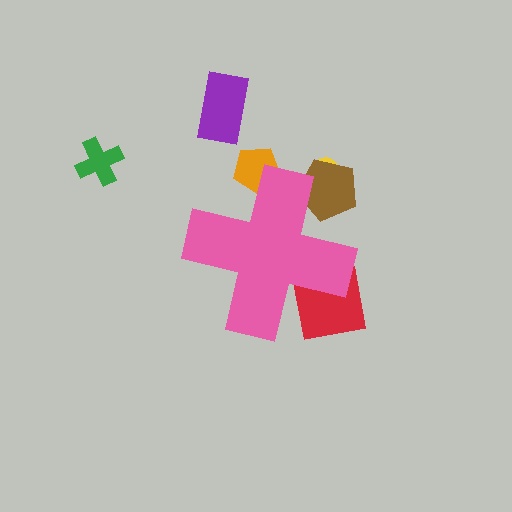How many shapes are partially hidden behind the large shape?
4 shapes are partially hidden.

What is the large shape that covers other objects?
A pink cross.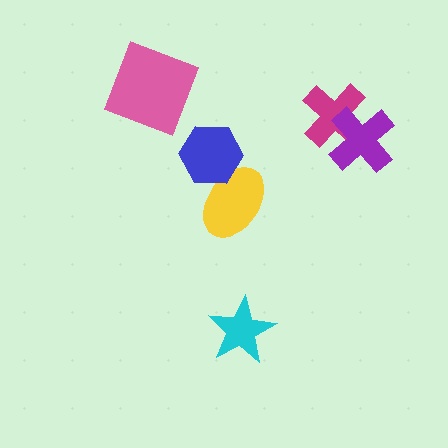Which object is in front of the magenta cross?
The purple cross is in front of the magenta cross.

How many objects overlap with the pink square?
0 objects overlap with the pink square.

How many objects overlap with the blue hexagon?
1 object overlaps with the blue hexagon.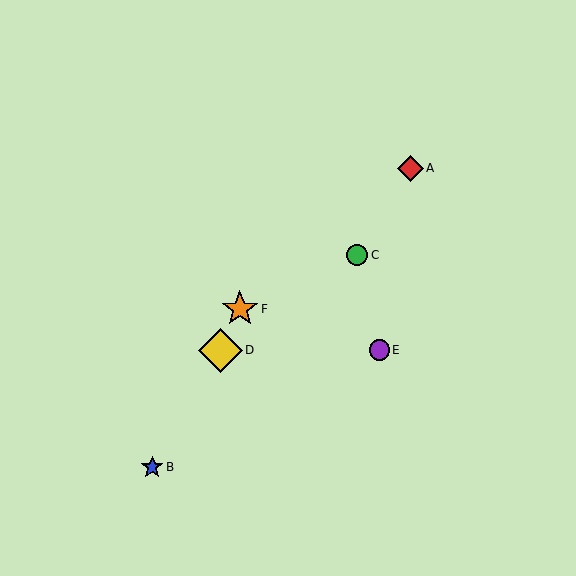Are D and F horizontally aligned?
No, D is at y≈350 and F is at y≈309.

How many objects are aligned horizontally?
2 objects (D, E) are aligned horizontally.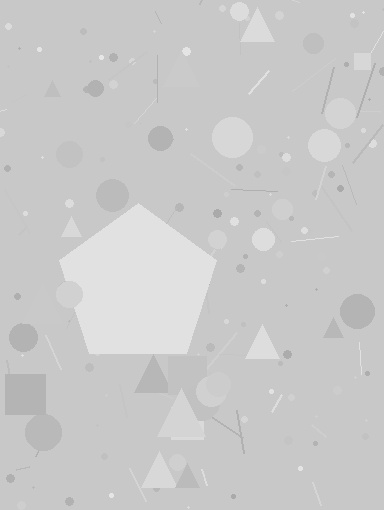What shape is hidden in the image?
A pentagon is hidden in the image.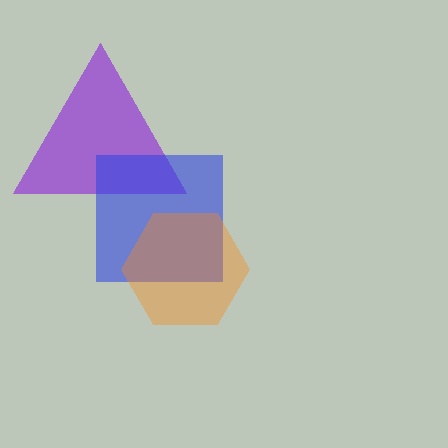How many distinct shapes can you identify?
There are 3 distinct shapes: a purple triangle, a blue square, an orange hexagon.